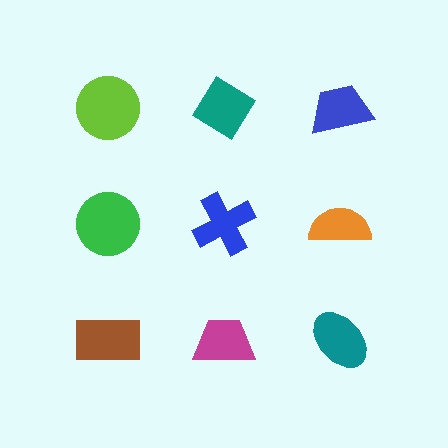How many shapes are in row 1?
3 shapes.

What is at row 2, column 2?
A blue cross.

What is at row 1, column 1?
A lime circle.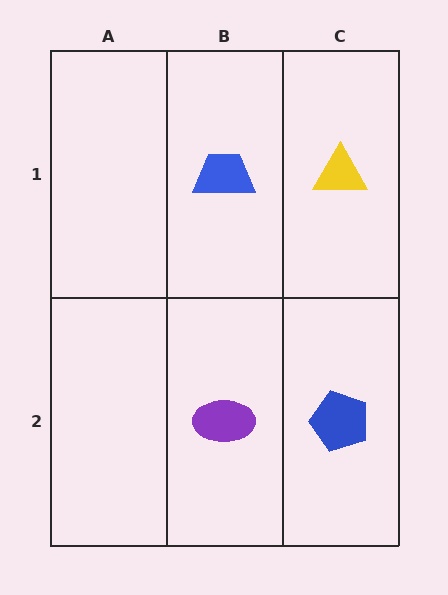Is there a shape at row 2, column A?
No, that cell is empty.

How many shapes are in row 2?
2 shapes.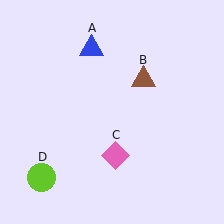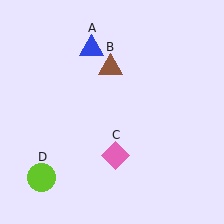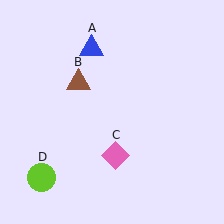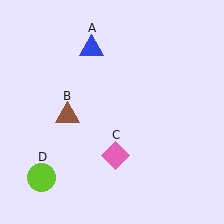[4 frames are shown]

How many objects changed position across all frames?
1 object changed position: brown triangle (object B).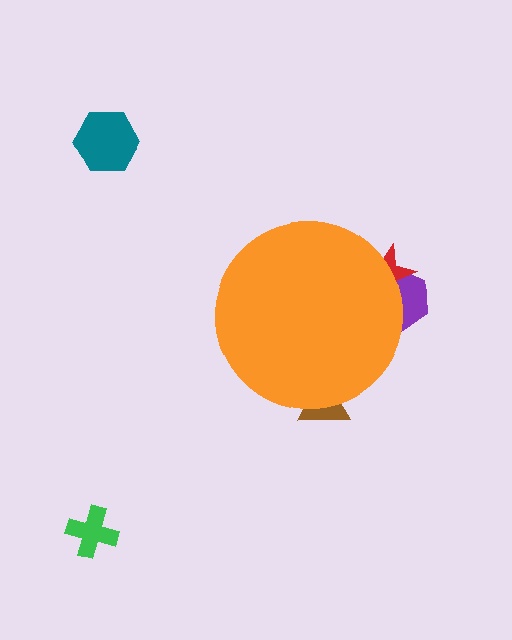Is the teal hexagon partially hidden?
No, the teal hexagon is fully visible.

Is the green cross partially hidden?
No, the green cross is fully visible.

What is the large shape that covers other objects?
An orange circle.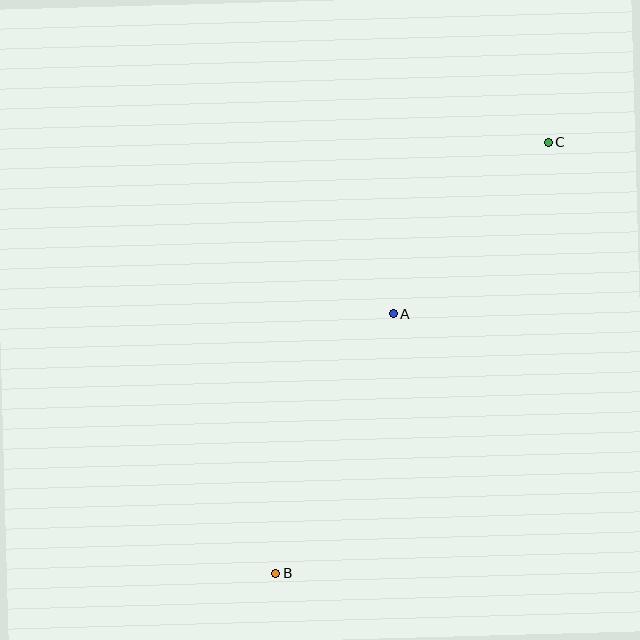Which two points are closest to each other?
Points A and C are closest to each other.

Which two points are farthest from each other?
Points B and C are farthest from each other.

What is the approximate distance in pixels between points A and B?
The distance between A and B is approximately 285 pixels.